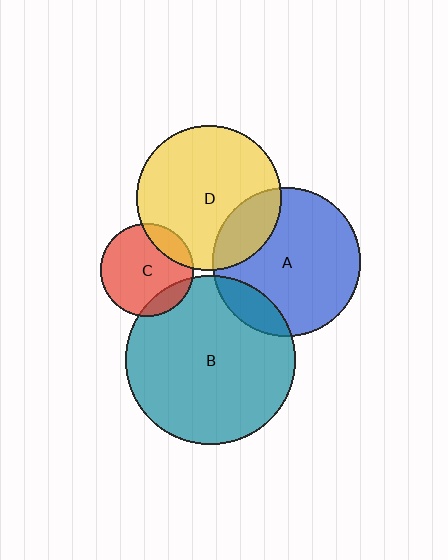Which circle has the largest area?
Circle B (teal).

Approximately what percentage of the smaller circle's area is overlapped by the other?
Approximately 15%.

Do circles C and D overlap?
Yes.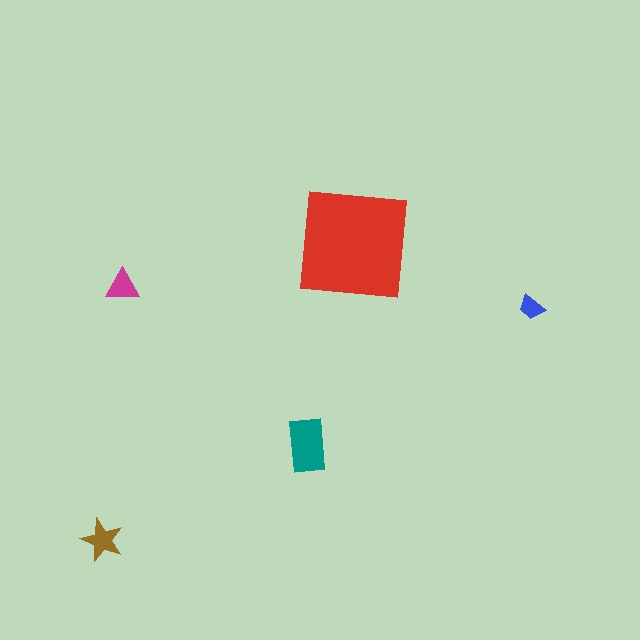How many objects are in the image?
There are 5 objects in the image.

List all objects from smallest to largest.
The blue trapezoid, the magenta triangle, the brown star, the teal rectangle, the red square.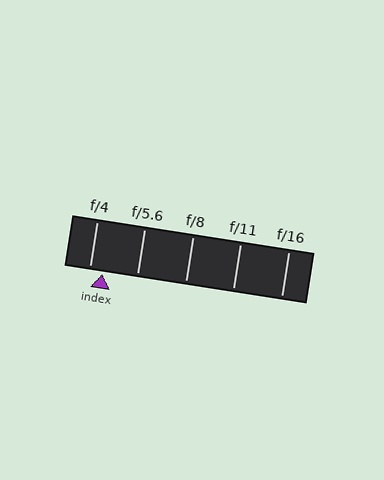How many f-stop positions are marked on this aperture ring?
There are 5 f-stop positions marked.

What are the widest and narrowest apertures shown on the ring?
The widest aperture shown is f/4 and the narrowest is f/16.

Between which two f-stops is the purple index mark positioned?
The index mark is between f/4 and f/5.6.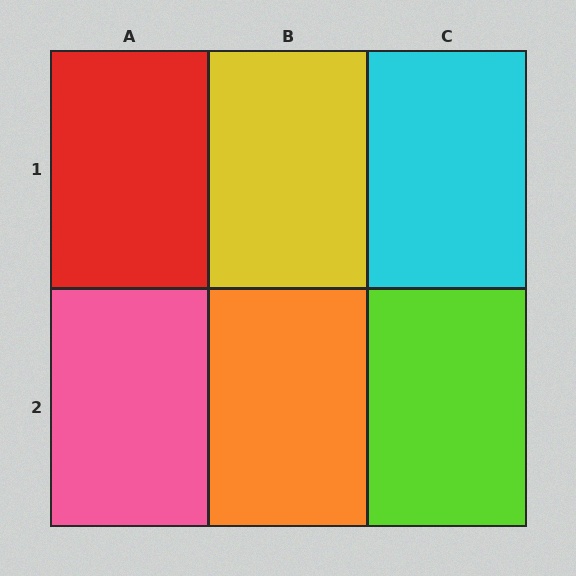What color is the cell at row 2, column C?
Lime.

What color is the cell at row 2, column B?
Orange.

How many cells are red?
1 cell is red.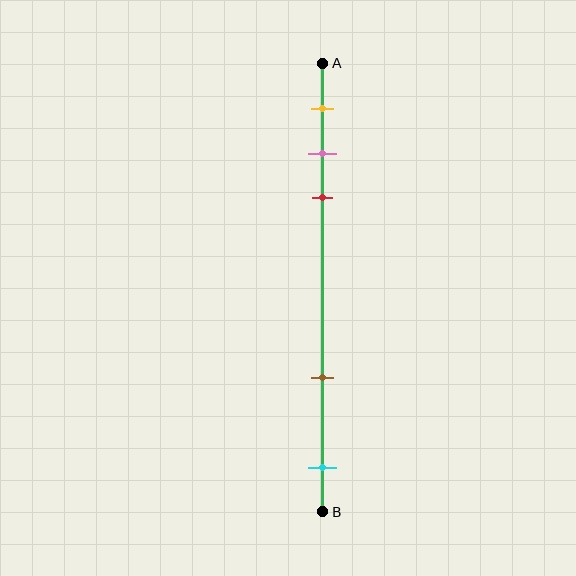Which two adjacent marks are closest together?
The pink and red marks are the closest adjacent pair.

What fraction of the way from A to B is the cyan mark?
The cyan mark is approximately 90% (0.9) of the way from A to B.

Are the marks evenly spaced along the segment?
No, the marks are not evenly spaced.